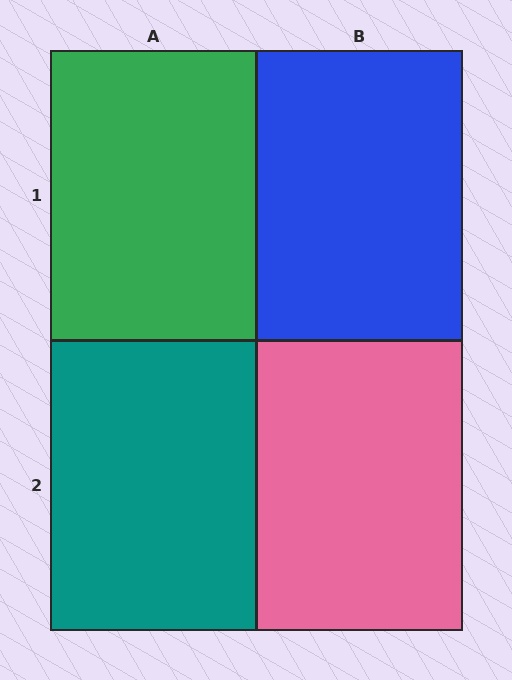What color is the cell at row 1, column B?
Blue.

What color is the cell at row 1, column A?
Green.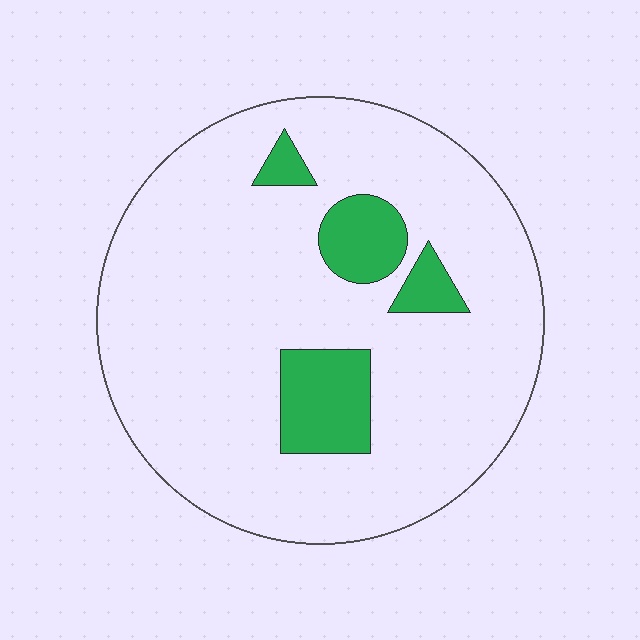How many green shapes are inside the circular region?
4.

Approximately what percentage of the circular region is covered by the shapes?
Approximately 15%.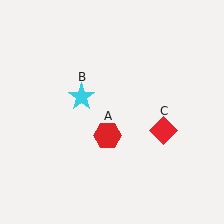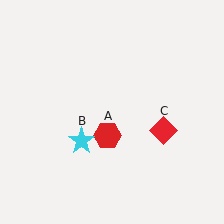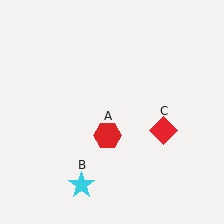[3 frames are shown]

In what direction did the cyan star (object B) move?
The cyan star (object B) moved down.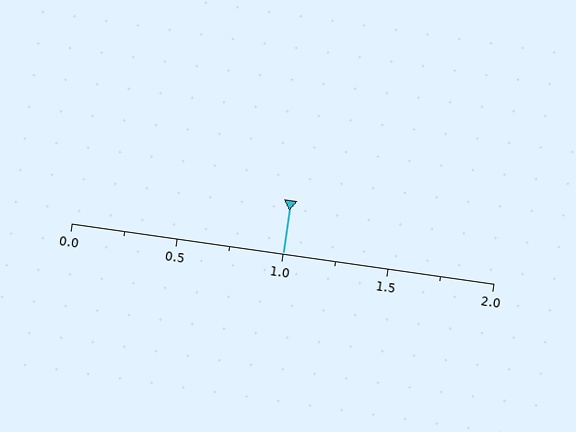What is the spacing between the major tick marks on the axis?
The major ticks are spaced 0.5 apart.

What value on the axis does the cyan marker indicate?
The marker indicates approximately 1.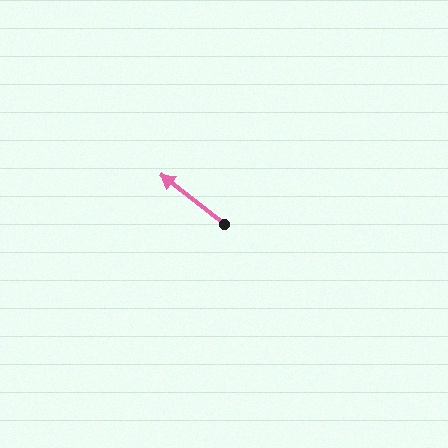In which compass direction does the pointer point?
Northwest.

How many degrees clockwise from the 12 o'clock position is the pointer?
Approximately 308 degrees.